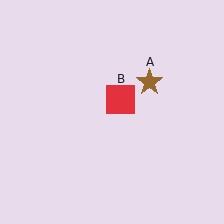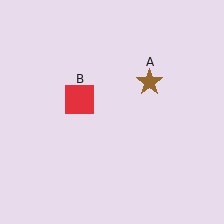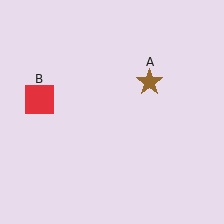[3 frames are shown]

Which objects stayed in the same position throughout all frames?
Brown star (object A) remained stationary.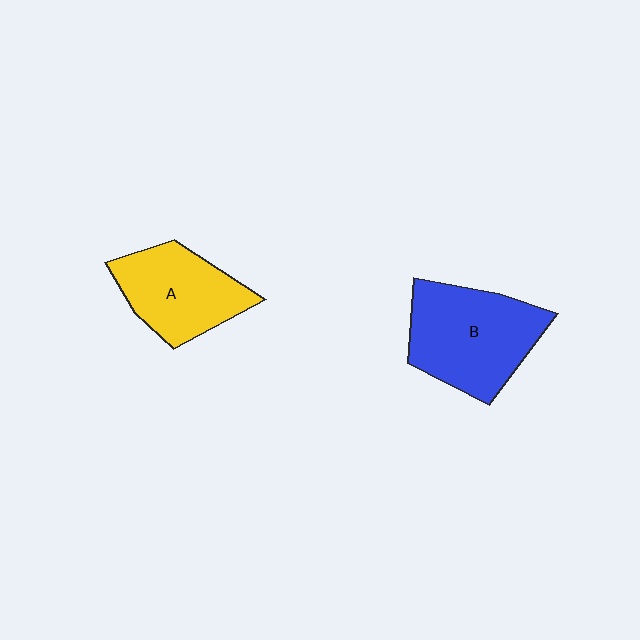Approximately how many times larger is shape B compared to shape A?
Approximately 1.3 times.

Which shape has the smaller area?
Shape A (yellow).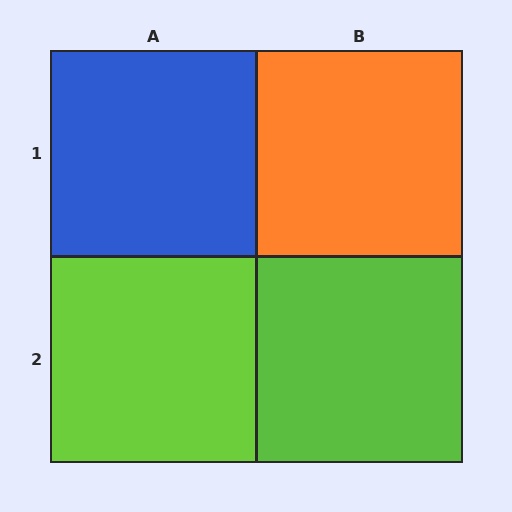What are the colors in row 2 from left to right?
Lime, lime.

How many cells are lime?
2 cells are lime.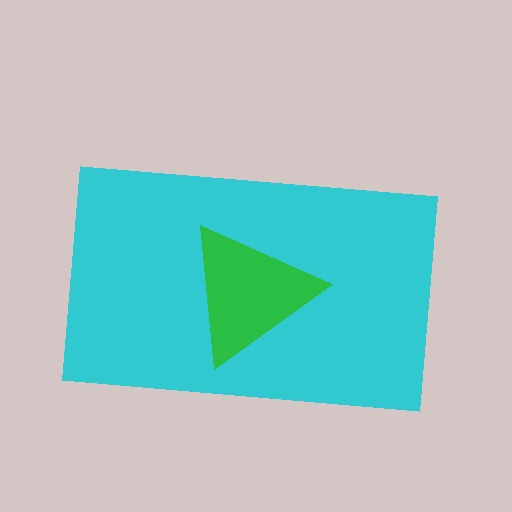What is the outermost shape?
The cyan rectangle.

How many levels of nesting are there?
2.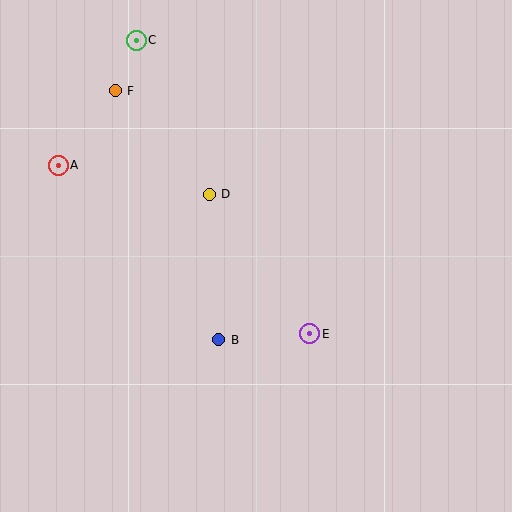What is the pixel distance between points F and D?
The distance between F and D is 140 pixels.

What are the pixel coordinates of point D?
Point D is at (209, 194).